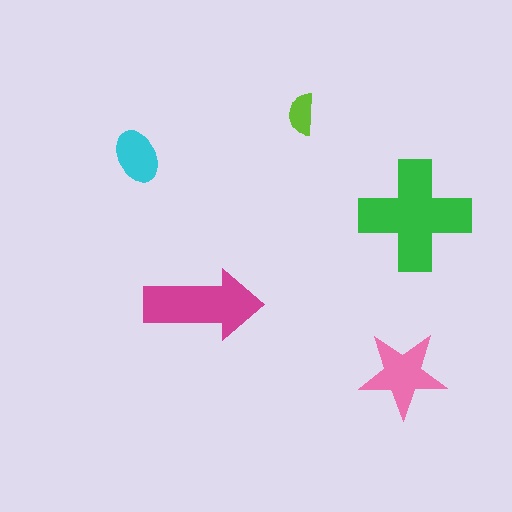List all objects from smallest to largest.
The lime semicircle, the cyan ellipse, the pink star, the magenta arrow, the green cross.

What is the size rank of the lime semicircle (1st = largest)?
5th.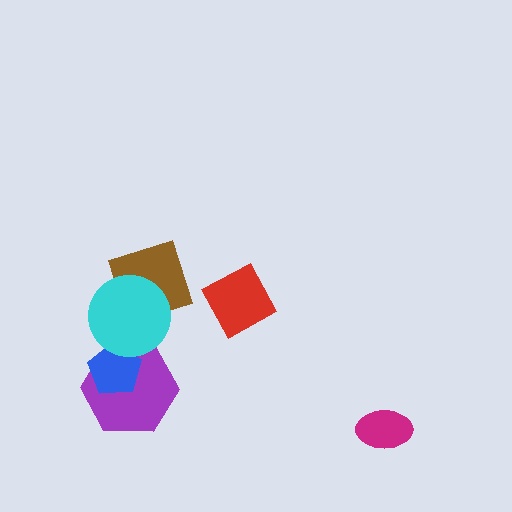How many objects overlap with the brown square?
1 object overlaps with the brown square.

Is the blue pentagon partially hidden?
Yes, it is partially covered by another shape.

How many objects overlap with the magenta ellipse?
0 objects overlap with the magenta ellipse.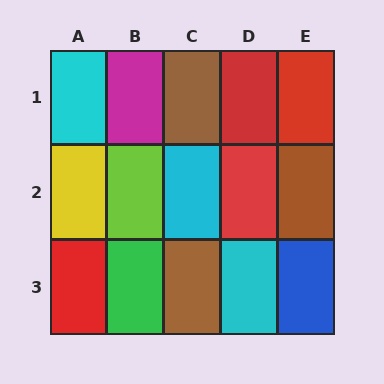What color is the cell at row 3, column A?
Red.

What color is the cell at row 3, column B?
Green.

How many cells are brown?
3 cells are brown.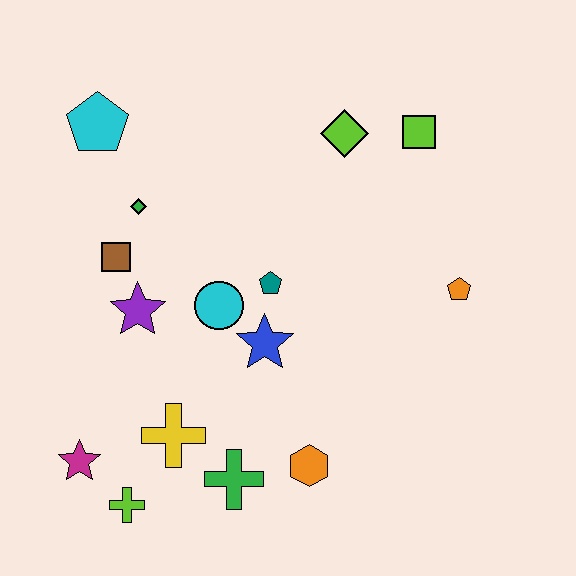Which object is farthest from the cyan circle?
The lime square is farthest from the cyan circle.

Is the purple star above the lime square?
No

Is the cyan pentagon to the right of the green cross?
No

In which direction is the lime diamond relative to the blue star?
The lime diamond is above the blue star.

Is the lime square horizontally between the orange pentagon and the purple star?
Yes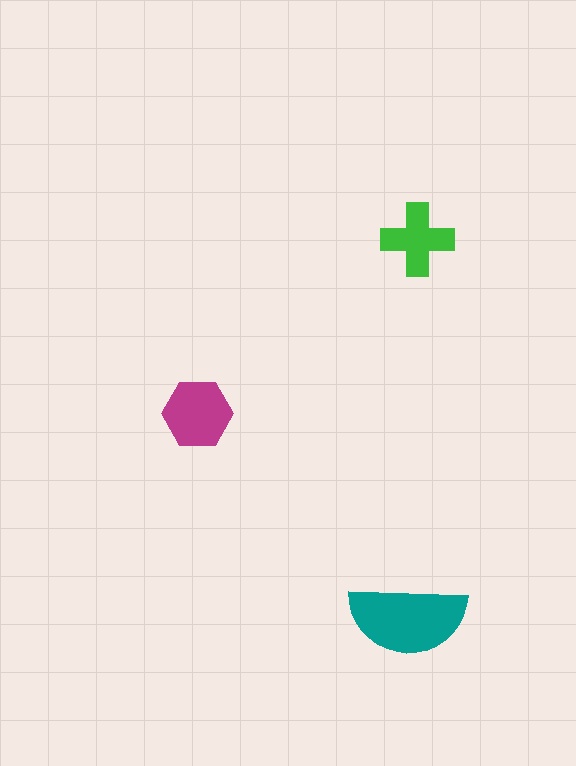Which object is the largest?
The teal semicircle.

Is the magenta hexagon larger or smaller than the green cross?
Larger.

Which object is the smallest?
The green cross.